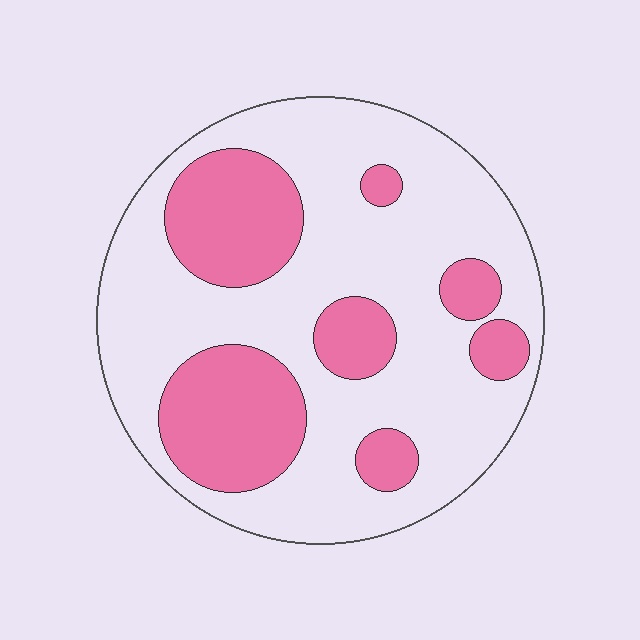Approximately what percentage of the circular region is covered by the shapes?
Approximately 30%.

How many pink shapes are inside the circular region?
7.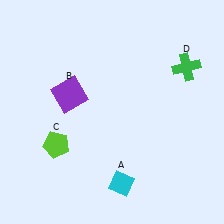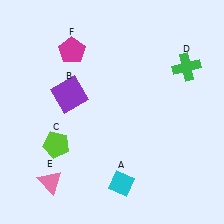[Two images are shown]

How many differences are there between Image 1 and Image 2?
There are 2 differences between the two images.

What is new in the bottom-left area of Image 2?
A pink triangle (E) was added in the bottom-left area of Image 2.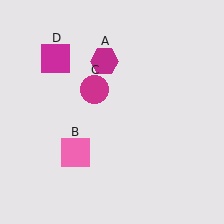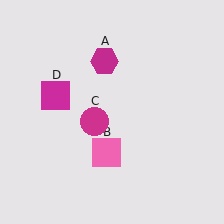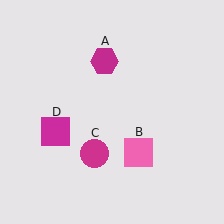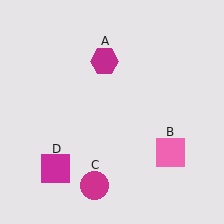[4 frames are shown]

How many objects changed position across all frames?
3 objects changed position: pink square (object B), magenta circle (object C), magenta square (object D).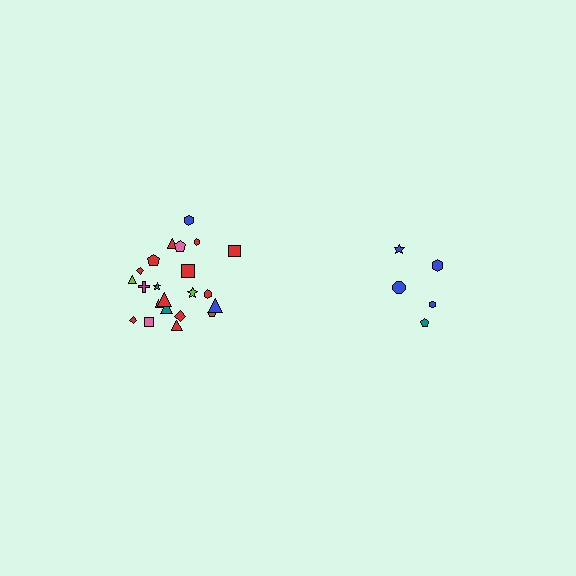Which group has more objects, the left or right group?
The left group.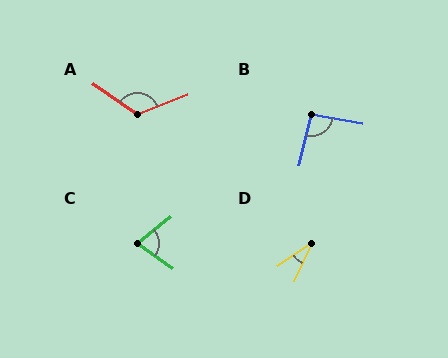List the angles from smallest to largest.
D (32°), C (74°), B (94°), A (123°).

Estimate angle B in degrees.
Approximately 94 degrees.